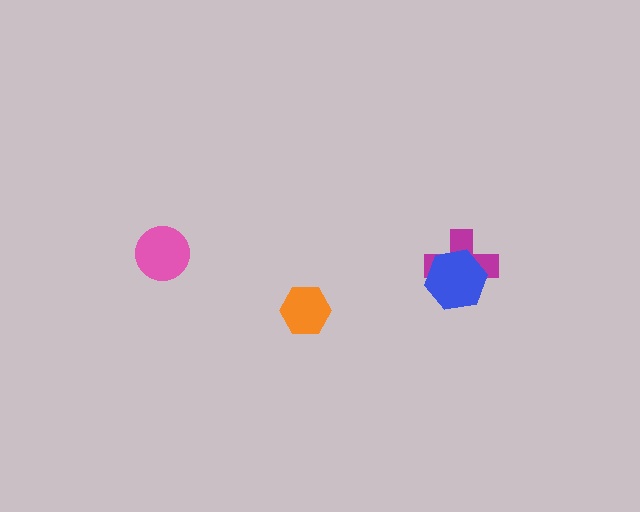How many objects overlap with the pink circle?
0 objects overlap with the pink circle.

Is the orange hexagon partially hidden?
No, no other shape covers it.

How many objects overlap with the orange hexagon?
0 objects overlap with the orange hexagon.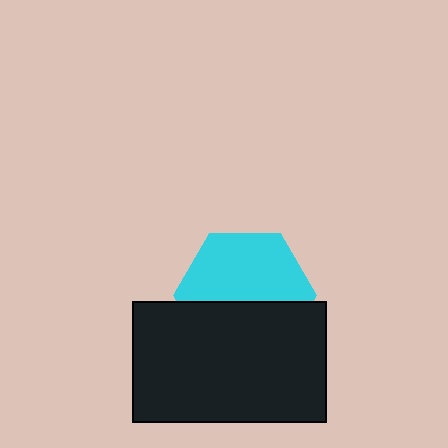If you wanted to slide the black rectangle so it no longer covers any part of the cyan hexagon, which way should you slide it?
Slide it down — that is the most direct way to separate the two shapes.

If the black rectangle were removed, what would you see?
You would see the complete cyan hexagon.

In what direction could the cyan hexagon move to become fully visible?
The cyan hexagon could move up. That would shift it out from behind the black rectangle entirely.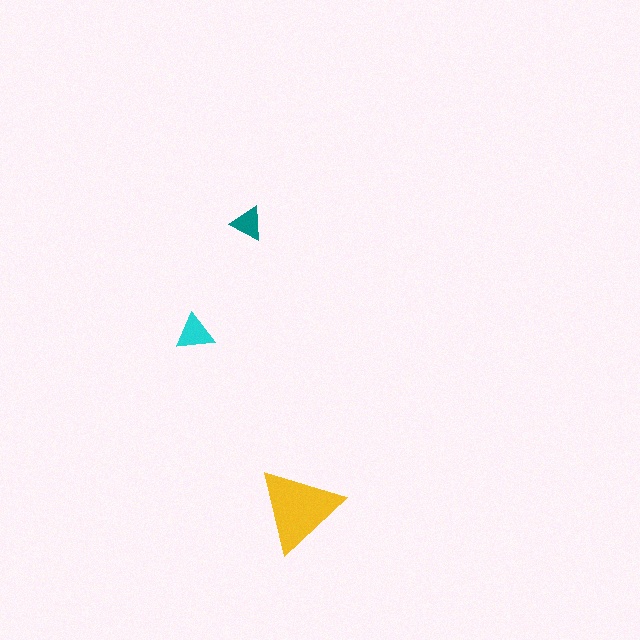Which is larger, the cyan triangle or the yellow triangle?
The yellow one.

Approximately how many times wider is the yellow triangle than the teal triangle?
About 2.5 times wider.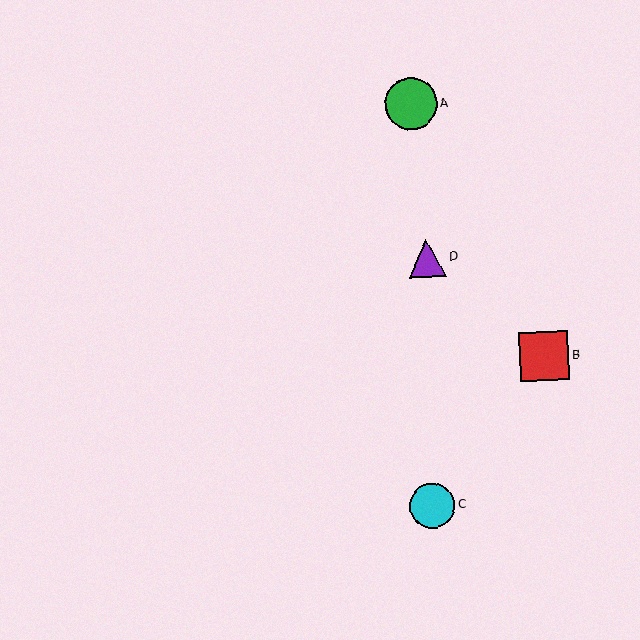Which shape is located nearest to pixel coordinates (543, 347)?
The red square (labeled B) at (544, 356) is nearest to that location.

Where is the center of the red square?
The center of the red square is at (544, 356).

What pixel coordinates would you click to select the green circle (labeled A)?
Click at (411, 104) to select the green circle A.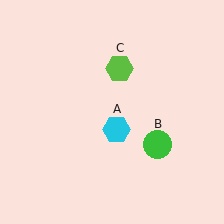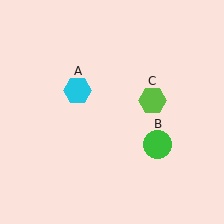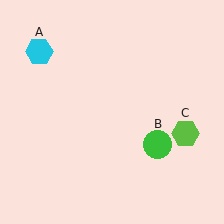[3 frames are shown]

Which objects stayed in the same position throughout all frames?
Green circle (object B) remained stationary.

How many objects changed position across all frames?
2 objects changed position: cyan hexagon (object A), lime hexagon (object C).